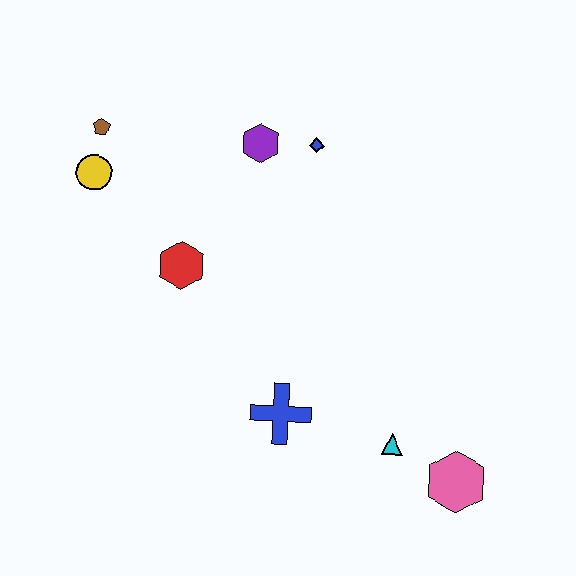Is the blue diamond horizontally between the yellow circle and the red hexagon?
No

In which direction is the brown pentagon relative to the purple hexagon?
The brown pentagon is to the left of the purple hexagon.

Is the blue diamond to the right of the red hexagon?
Yes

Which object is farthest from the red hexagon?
The pink hexagon is farthest from the red hexagon.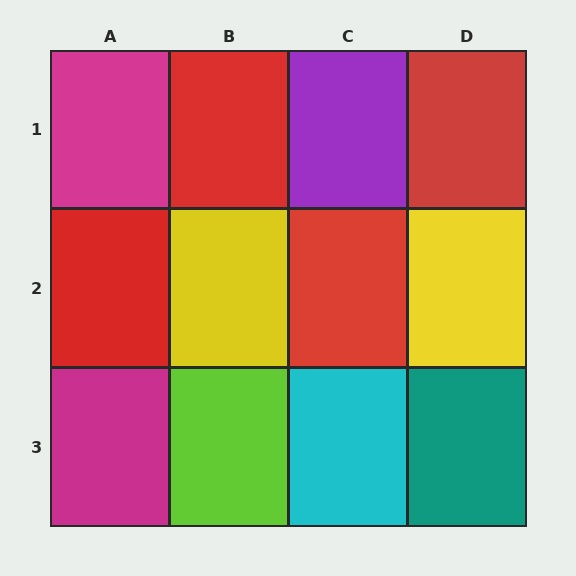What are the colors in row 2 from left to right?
Red, yellow, red, yellow.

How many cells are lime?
1 cell is lime.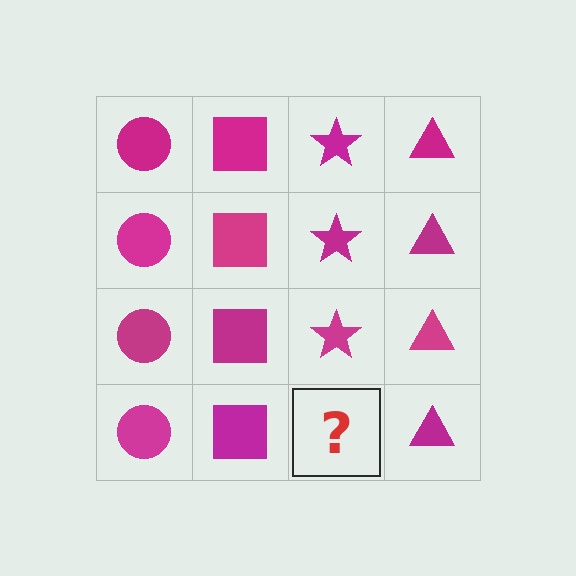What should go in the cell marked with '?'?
The missing cell should contain a magenta star.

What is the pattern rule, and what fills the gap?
The rule is that each column has a consistent shape. The gap should be filled with a magenta star.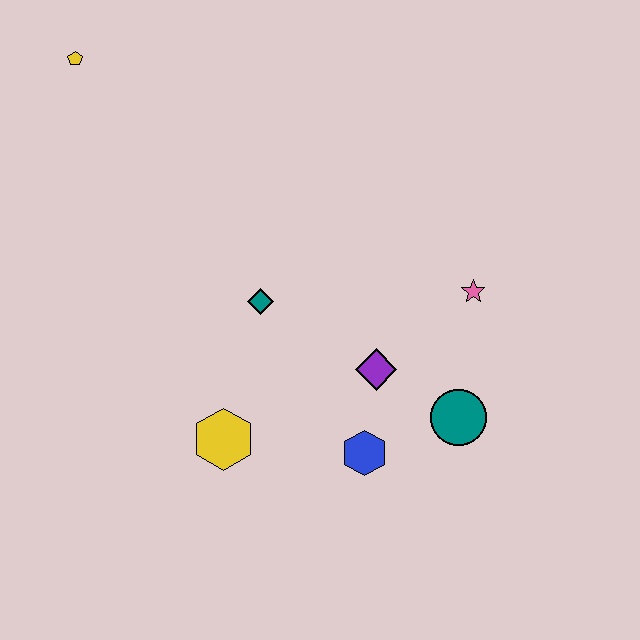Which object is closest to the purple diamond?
The blue hexagon is closest to the purple diamond.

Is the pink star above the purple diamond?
Yes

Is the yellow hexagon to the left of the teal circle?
Yes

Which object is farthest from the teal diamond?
The yellow pentagon is farthest from the teal diamond.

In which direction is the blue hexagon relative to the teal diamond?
The blue hexagon is below the teal diamond.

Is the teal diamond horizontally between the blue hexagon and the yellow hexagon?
Yes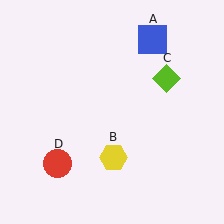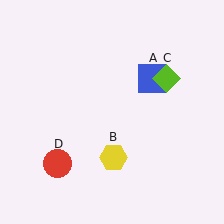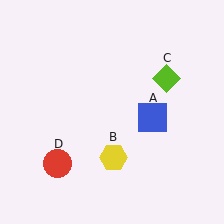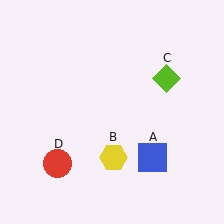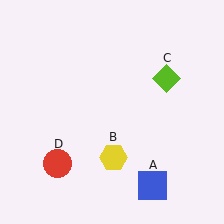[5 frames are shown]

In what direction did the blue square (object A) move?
The blue square (object A) moved down.